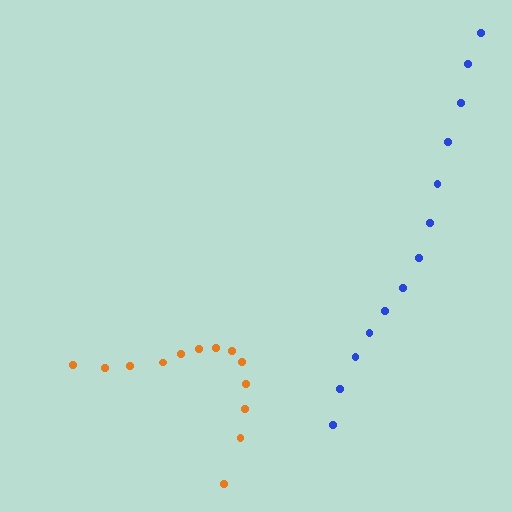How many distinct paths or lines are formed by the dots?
There are 2 distinct paths.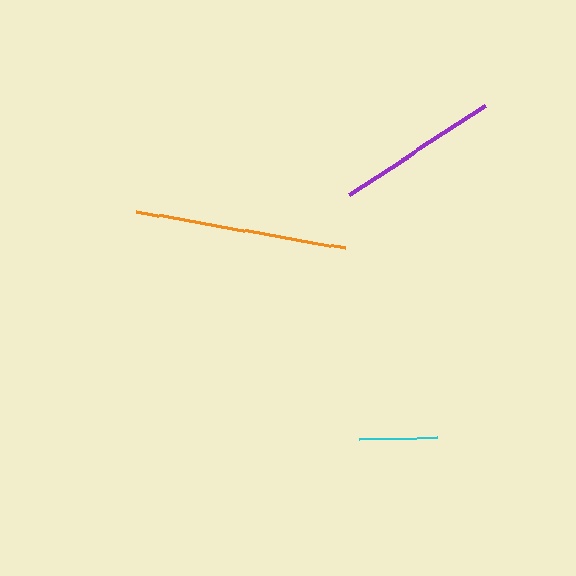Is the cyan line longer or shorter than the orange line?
The orange line is longer than the cyan line.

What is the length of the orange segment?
The orange segment is approximately 212 pixels long.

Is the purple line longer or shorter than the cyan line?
The purple line is longer than the cyan line.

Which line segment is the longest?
The orange line is the longest at approximately 212 pixels.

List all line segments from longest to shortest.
From longest to shortest: orange, purple, cyan.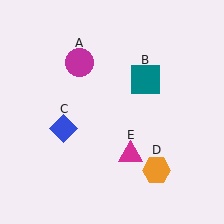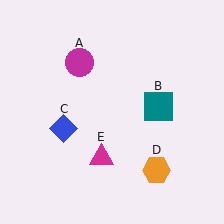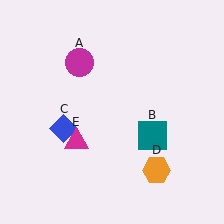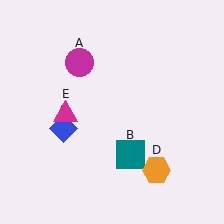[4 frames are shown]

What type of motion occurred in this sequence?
The teal square (object B), magenta triangle (object E) rotated clockwise around the center of the scene.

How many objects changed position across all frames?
2 objects changed position: teal square (object B), magenta triangle (object E).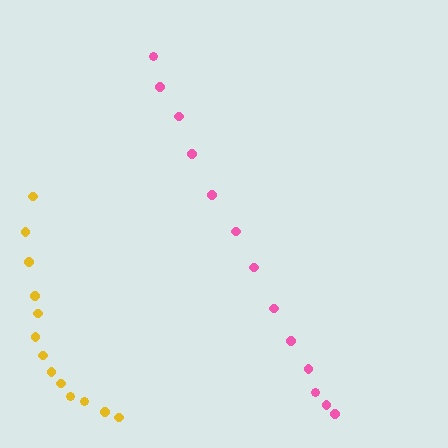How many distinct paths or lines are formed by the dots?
There are 2 distinct paths.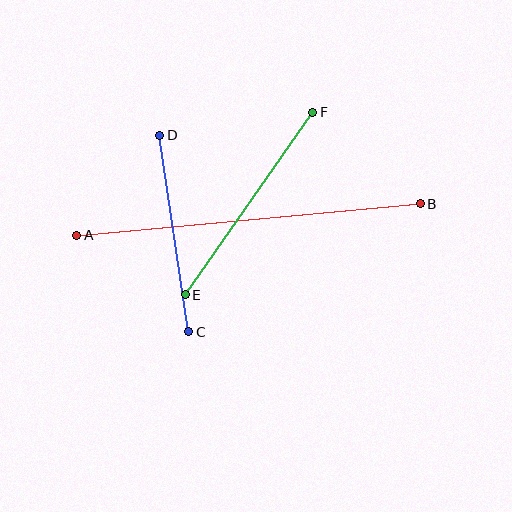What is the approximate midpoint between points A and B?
The midpoint is at approximately (249, 220) pixels.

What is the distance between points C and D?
The distance is approximately 198 pixels.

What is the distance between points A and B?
The distance is approximately 345 pixels.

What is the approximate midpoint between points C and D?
The midpoint is at approximately (174, 233) pixels.